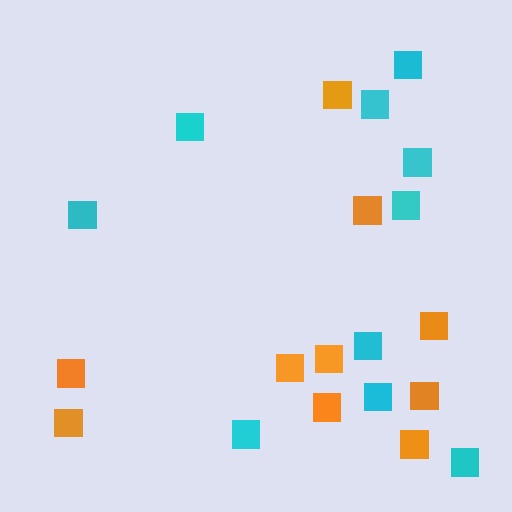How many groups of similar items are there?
There are 2 groups: one group of cyan squares (10) and one group of orange squares (10).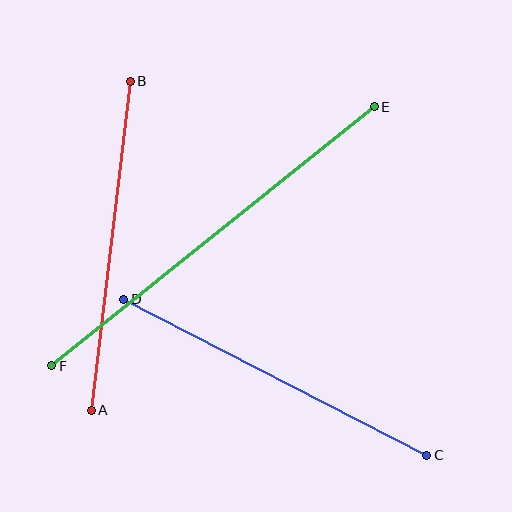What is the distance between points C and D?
The distance is approximately 341 pixels.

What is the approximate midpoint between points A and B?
The midpoint is at approximately (111, 246) pixels.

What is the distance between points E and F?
The distance is approximately 414 pixels.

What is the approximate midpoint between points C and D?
The midpoint is at approximately (275, 377) pixels.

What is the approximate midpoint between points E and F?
The midpoint is at approximately (213, 236) pixels.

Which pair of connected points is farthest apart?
Points E and F are farthest apart.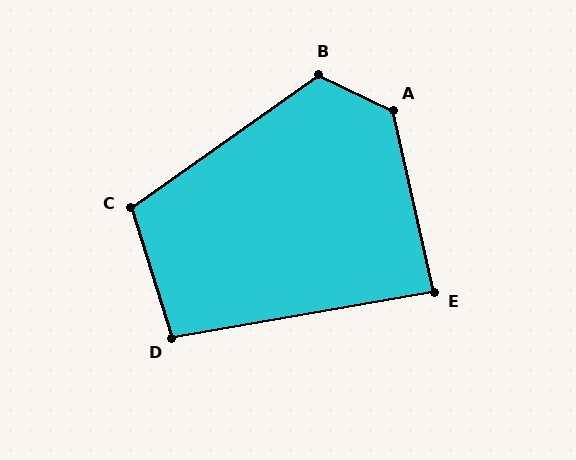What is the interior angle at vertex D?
Approximately 98 degrees (obtuse).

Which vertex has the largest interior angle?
A, at approximately 129 degrees.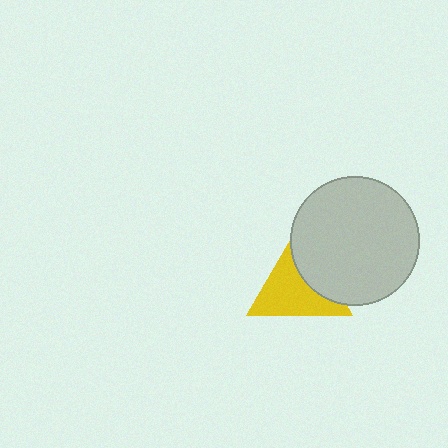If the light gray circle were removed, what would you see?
You would see the complete yellow triangle.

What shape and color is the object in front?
The object in front is a light gray circle.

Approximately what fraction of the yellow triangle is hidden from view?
Roughly 36% of the yellow triangle is hidden behind the light gray circle.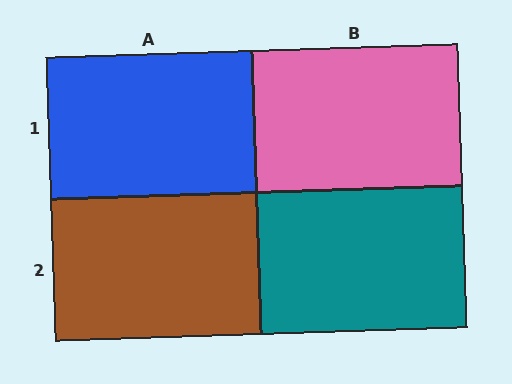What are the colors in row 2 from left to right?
Brown, teal.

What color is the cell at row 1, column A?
Blue.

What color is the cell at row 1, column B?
Pink.